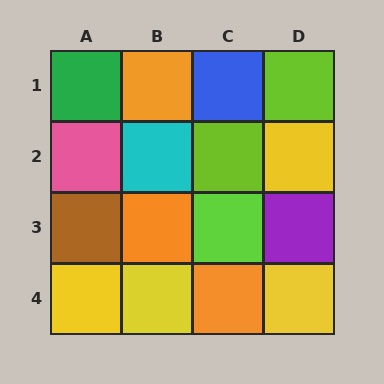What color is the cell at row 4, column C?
Orange.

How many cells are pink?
1 cell is pink.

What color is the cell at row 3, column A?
Brown.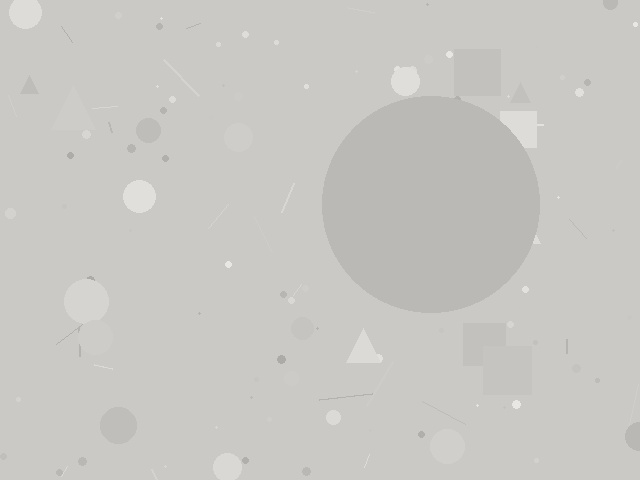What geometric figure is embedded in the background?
A circle is embedded in the background.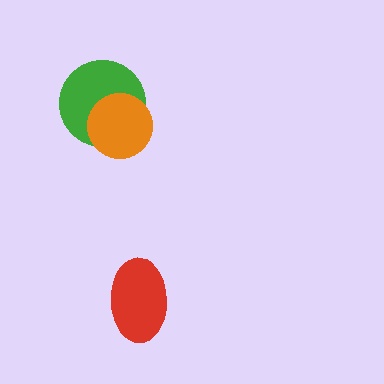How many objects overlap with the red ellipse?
0 objects overlap with the red ellipse.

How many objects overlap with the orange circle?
1 object overlaps with the orange circle.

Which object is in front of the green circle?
The orange circle is in front of the green circle.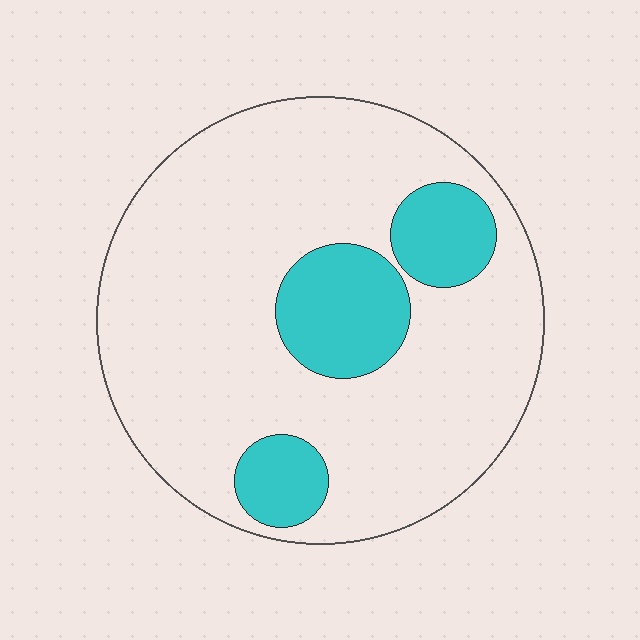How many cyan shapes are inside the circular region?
3.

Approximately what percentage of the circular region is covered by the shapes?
Approximately 20%.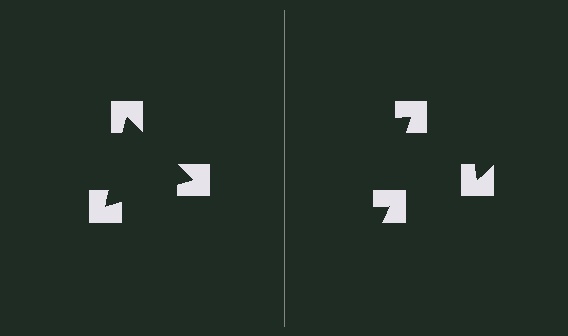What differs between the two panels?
The notched squares are positioned identically on both sides; only the wedge orientations differ. On the left they align to a triangle; on the right they are misaligned.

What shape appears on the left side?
An illusory triangle.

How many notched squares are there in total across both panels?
6 — 3 on each side.